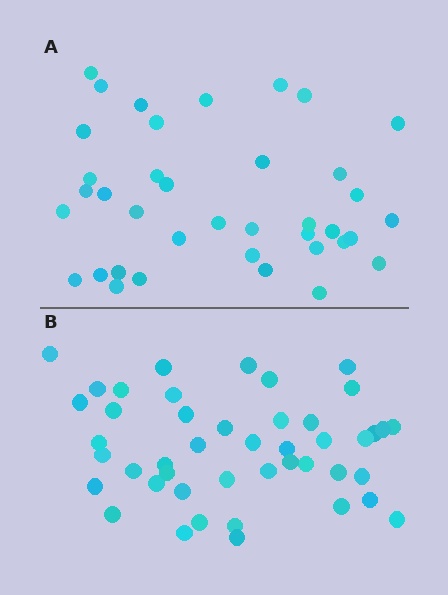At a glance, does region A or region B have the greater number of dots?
Region B (the bottom region) has more dots.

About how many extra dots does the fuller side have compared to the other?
Region B has roughly 8 or so more dots than region A.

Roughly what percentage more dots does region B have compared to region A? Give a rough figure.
About 20% more.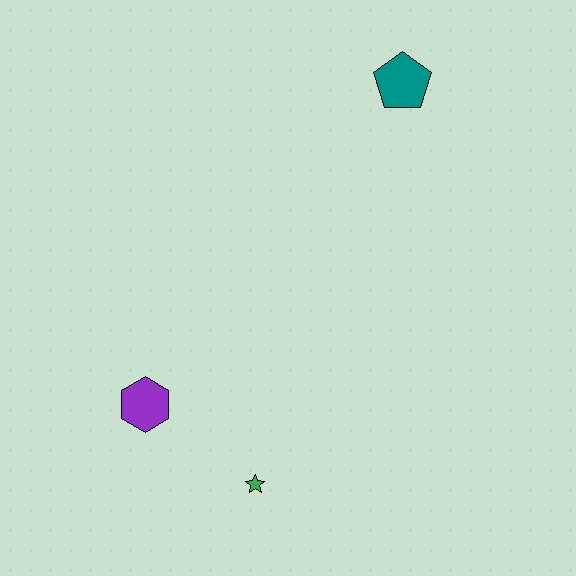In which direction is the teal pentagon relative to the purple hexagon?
The teal pentagon is above the purple hexagon.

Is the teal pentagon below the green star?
No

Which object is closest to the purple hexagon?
The green star is closest to the purple hexagon.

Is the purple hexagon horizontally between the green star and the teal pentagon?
No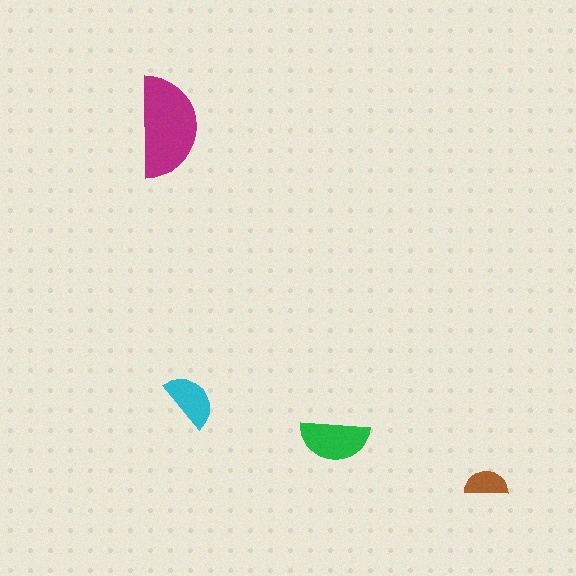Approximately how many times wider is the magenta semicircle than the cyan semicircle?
About 2 times wider.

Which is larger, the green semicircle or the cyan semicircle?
The green one.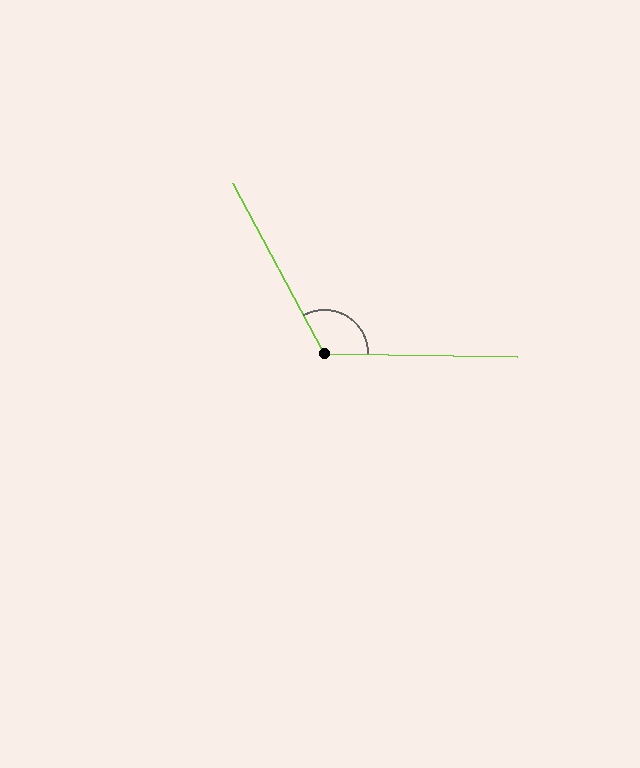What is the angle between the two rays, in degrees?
Approximately 119 degrees.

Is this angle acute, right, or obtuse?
It is obtuse.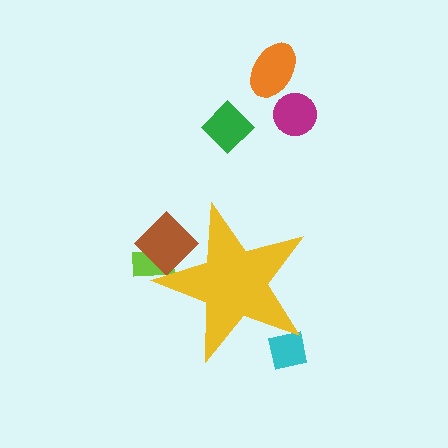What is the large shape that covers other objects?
A yellow star.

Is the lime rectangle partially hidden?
Yes, the lime rectangle is partially hidden behind the yellow star.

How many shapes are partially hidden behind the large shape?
3 shapes are partially hidden.